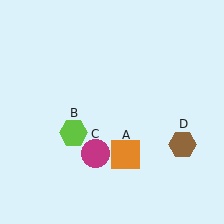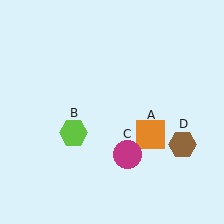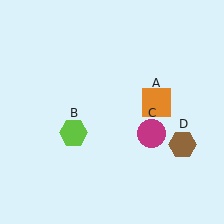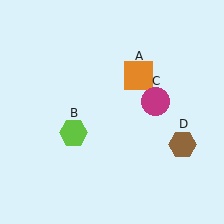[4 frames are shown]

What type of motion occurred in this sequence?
The orange square (object A), magenta circle (object C) rotated counterclockwise around the center of the scene.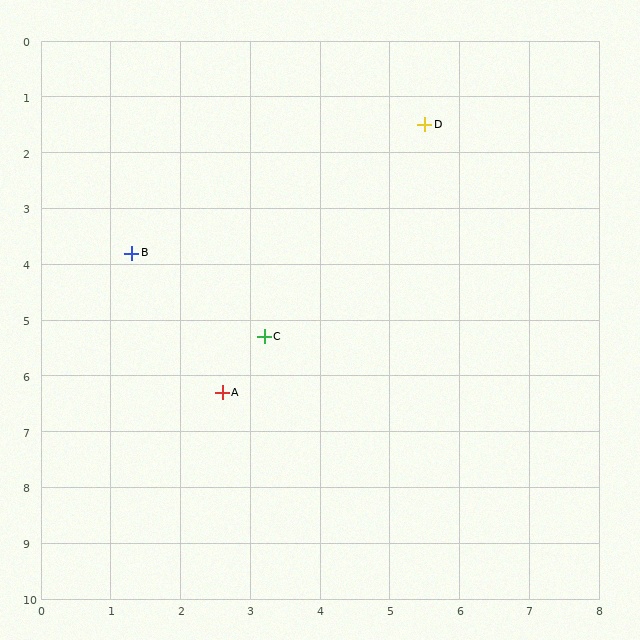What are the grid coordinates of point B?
Point B is at approximately (1.3, 3.8).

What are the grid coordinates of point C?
Point C is at approximately (3.2, 5.3).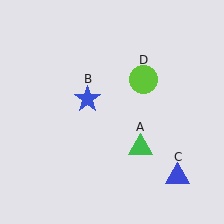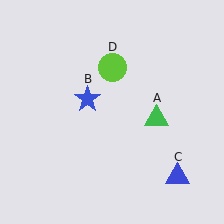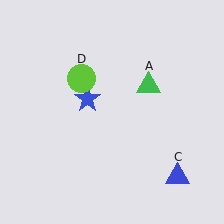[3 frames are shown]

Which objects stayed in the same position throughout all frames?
Blue star (object B) and blue triangle (object C) remained stationary.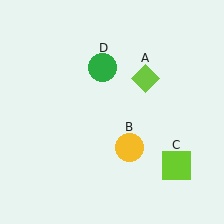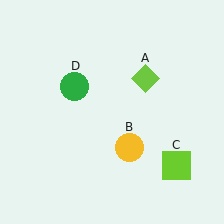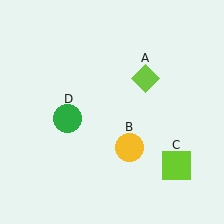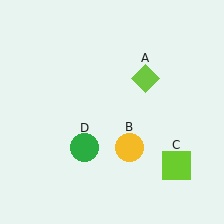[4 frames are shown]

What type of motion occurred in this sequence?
The green circle (object D) rotated counterclockwise around the center of the scene.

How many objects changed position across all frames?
1 object changed position: green circle (object D).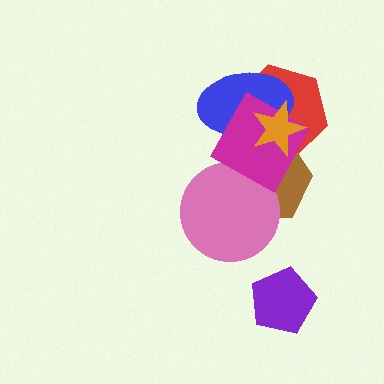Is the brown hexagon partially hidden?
Yes, it is partially covered by another shape.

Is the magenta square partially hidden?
Yes, it is partially covered by another shape.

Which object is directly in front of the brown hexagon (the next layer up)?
The blue ellipse is directly in front of the brown hexagon.